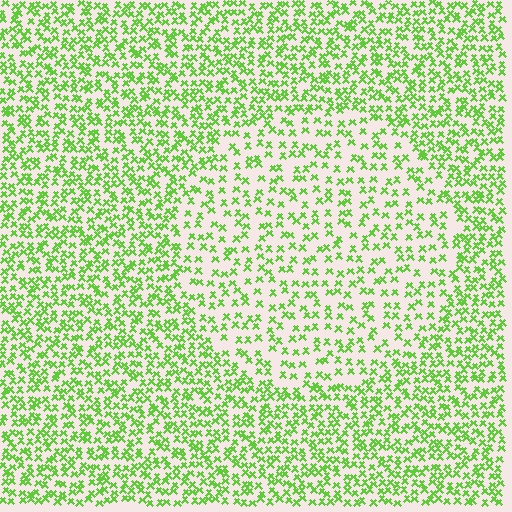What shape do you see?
I see a circle.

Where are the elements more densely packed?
The elements are more densely packed outside the circle boundary.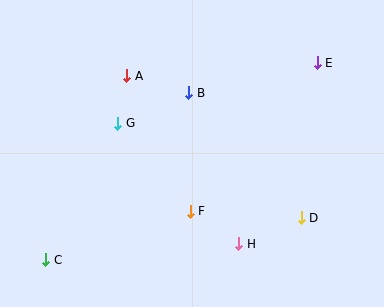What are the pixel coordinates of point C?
Point C is at (46, 260).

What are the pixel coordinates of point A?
Point A is at (127, 76).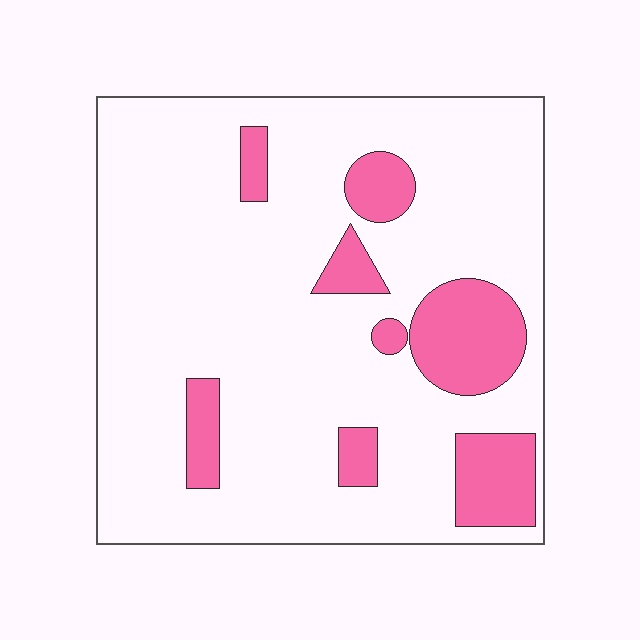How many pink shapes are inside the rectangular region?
8.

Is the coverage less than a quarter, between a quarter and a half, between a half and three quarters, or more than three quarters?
Less than a quarter.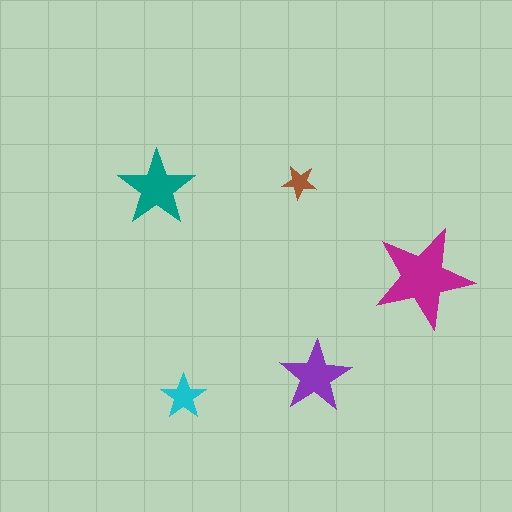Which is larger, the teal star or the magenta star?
The magenta one.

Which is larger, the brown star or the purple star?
The purple one.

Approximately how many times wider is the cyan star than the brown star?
About 1.5 times wider.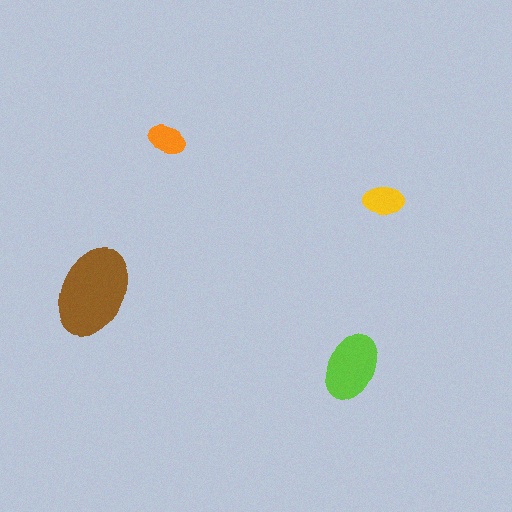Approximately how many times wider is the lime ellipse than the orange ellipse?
About 2 times wider.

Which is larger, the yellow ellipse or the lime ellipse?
The lime one.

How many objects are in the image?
There are 4 objects in the image.